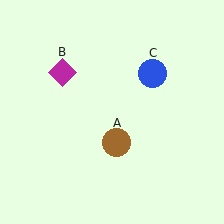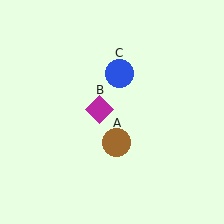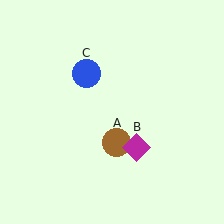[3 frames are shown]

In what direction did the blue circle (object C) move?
The blue circle (object C) moved left.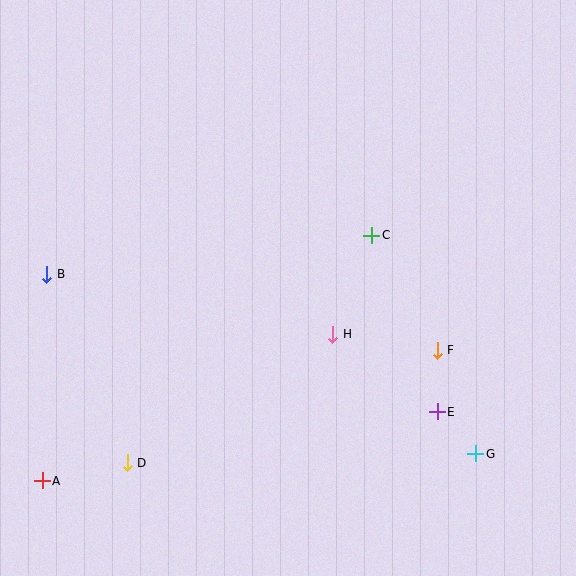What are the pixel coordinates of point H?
Point H is at (333, 334).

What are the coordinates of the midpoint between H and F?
The midpoint between H and F is at (385, 342).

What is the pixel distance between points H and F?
The distance between H and F is 105 pixels.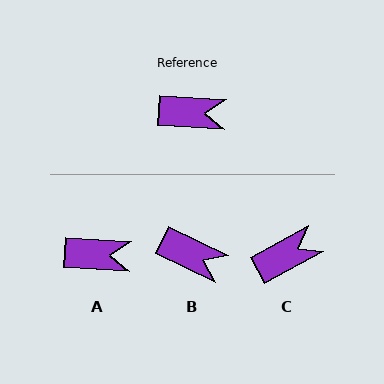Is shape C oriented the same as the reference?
No, it is off by about 32 degrees.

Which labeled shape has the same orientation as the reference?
A.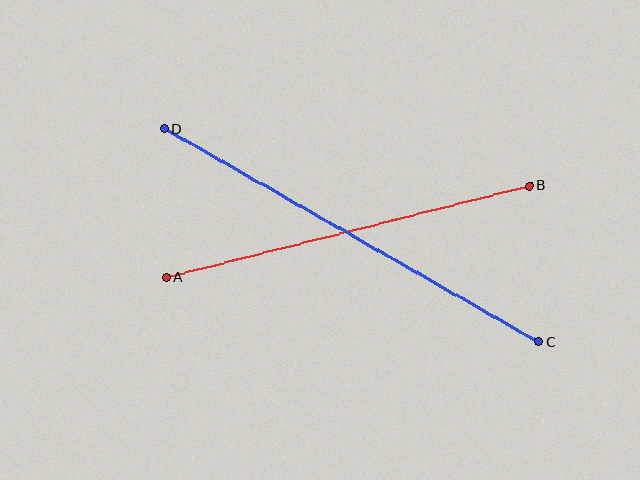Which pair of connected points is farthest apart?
Points C and D are farthest apart.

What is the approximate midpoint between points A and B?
The midpoint is at approximately (347, 232) pixels.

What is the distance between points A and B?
The distance is approximately 374 pixels.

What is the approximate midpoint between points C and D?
The midpoint is at approximately (351, 236) pixels.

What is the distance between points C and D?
The distance is approximately 431 pixels.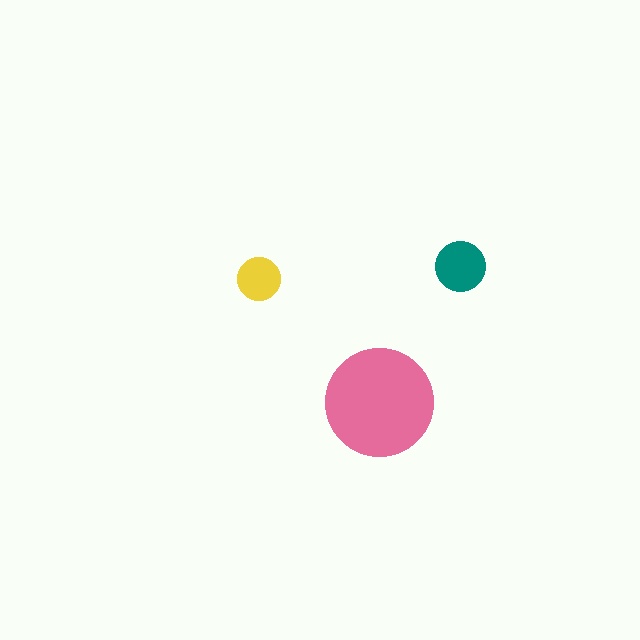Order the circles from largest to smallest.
the pink one, the teal one, the yellow one.